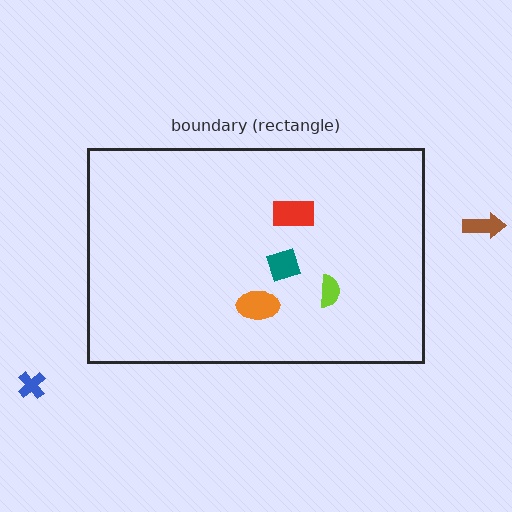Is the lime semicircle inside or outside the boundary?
Inside.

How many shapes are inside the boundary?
4 inside, 2 outside.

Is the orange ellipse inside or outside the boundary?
Inside.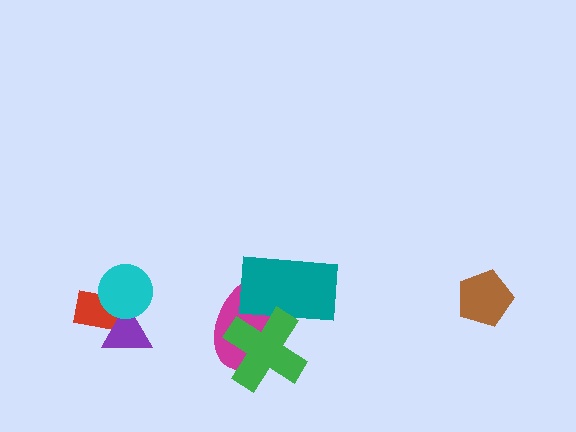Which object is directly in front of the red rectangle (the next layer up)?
The purple triangle is directly in front of the red rectangle.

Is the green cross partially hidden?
No, no other shape covers it.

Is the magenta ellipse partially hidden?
Yes, it is partially covered by another shape.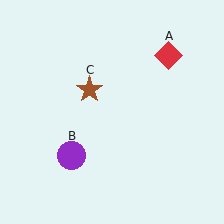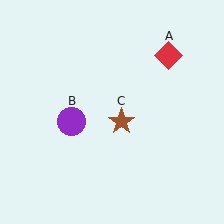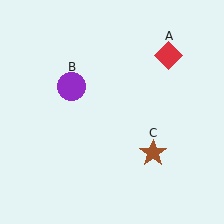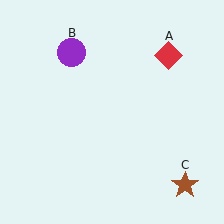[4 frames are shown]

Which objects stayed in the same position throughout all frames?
Red diamond (object A) remained stationary.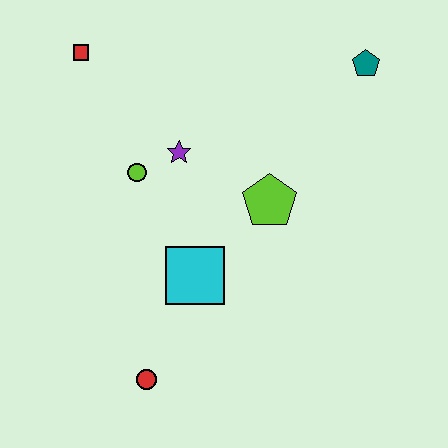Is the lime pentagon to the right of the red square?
Yes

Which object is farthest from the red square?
The red circle is farthest from the red square.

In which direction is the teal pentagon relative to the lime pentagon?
The teal pentagon is above the lime pentagon.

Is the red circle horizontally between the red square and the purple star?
Yes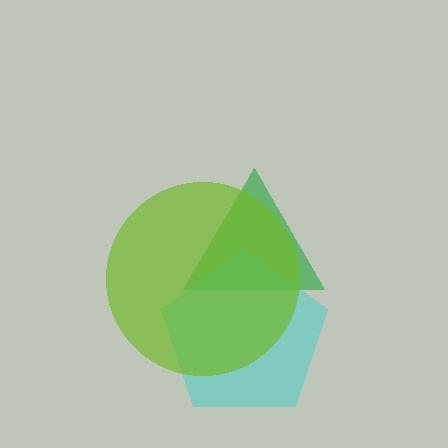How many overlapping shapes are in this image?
There are 3 overlapping shapes in the image.